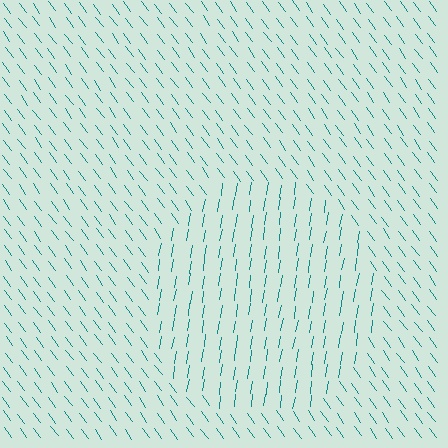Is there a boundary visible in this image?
Yes, there is a texture boundary formed by a change in line orientation.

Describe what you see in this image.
The image is filled with small teal line segments. A circle region in the image has lines oriented differently from the surrounding lines, creating a visible texture boundary.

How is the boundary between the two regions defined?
The boundary is defined purely by a change in line orientation (approximately 45 degrees difference). All lines are the same color and thickness.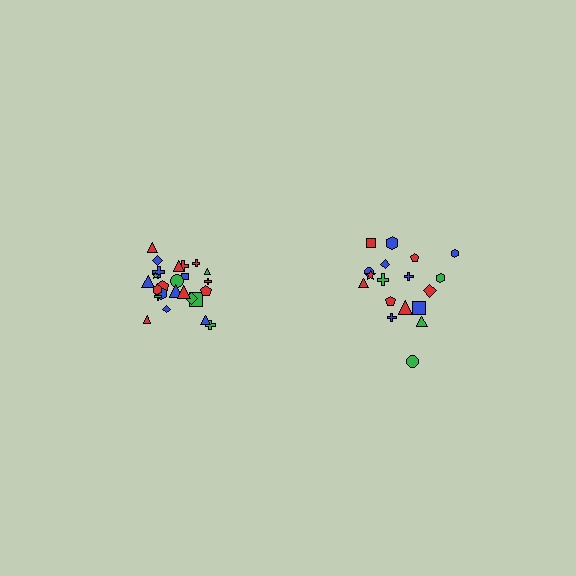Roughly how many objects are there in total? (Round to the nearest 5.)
Roughly 45 objects in total.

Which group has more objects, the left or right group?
The left group.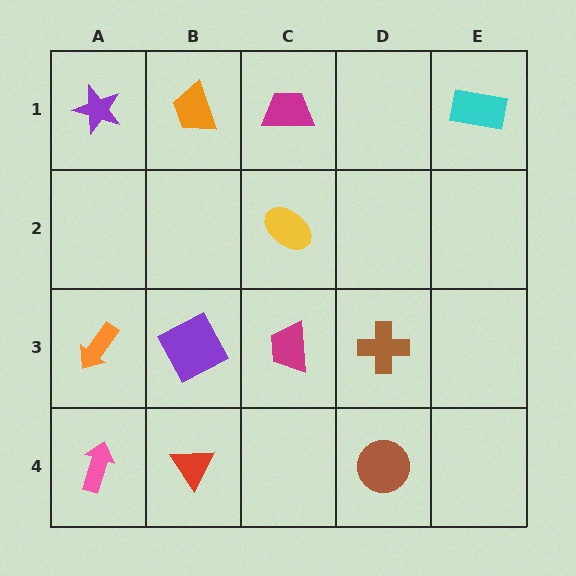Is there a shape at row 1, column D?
No, that cell is empty.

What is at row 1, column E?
A cyan rectangle.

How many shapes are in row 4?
3 shapes.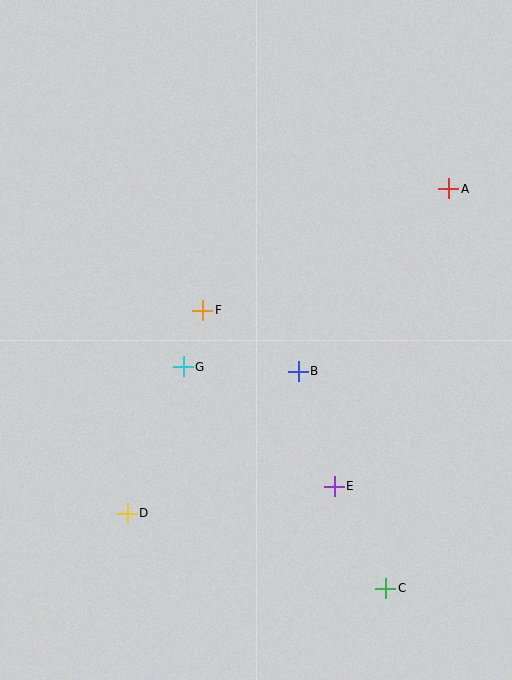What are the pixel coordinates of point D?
Point D is at (127, 513).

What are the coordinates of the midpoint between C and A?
The midpoint between C and A is at (417, 389).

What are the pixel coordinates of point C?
Point C is at (386, 588).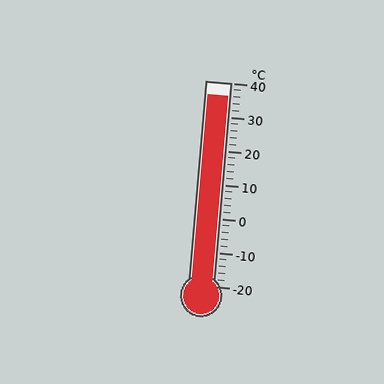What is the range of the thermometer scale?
The thermometer scale ranges from -20°C to 40°C.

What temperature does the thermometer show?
The thermometer shows approximately 36°C.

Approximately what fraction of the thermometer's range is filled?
The thermometer is filled to approximately 95% of its range.